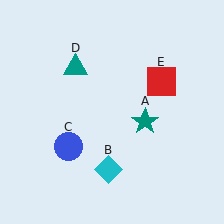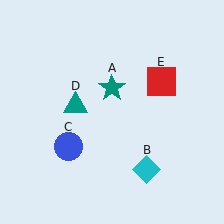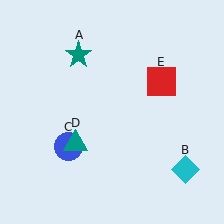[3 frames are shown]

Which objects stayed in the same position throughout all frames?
Blue circle (object C) and red square (object E) remained stationary.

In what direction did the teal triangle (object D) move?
The teal triangle (object D) moved down.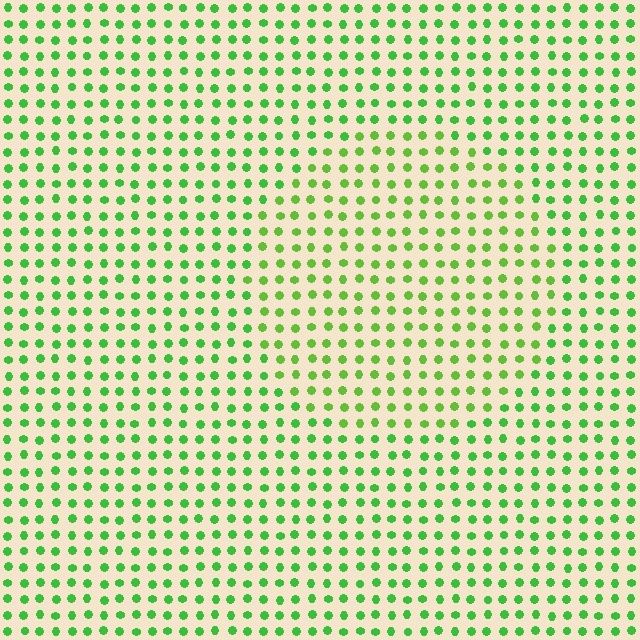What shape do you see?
I see a circle.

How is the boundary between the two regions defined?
The boundary is defined purely by a slight shift in hue (about 20 degrees). Spacing, size, and orientation are identical on both sides.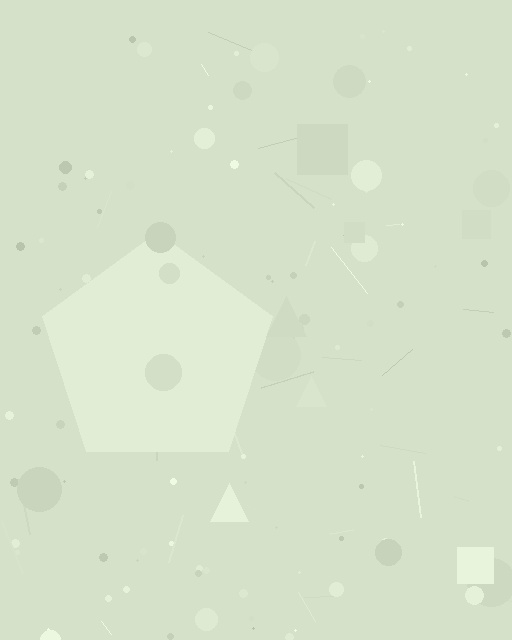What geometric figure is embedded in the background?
A pentagon is embedded in the background.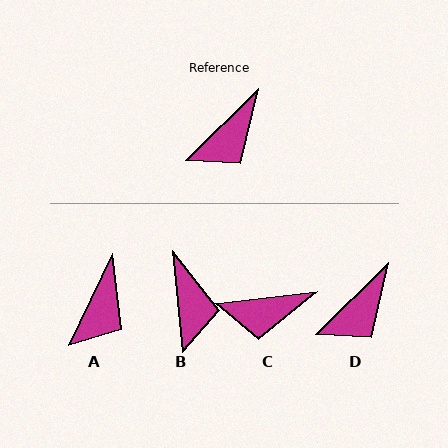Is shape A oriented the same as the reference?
No, it is off by about 20 degrees.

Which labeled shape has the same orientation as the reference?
D.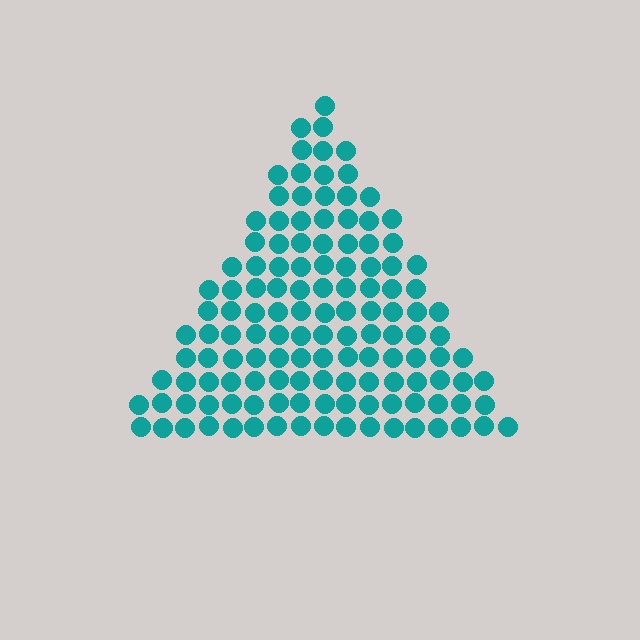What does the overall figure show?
The overall figure shows a triangle.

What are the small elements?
The small elements are circles.